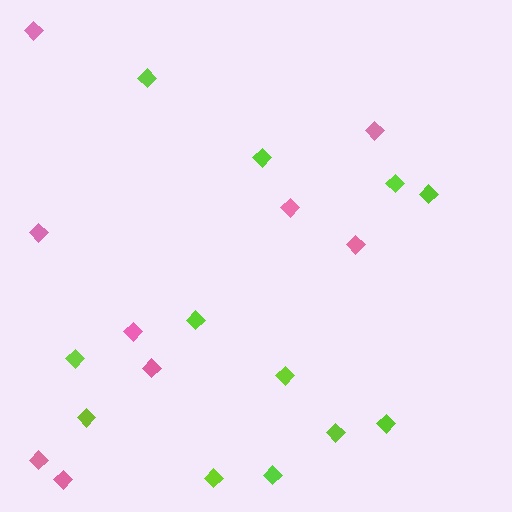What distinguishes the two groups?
There are 2 groups: one group of lime diamonds (12) and one group of pink diamonds (9).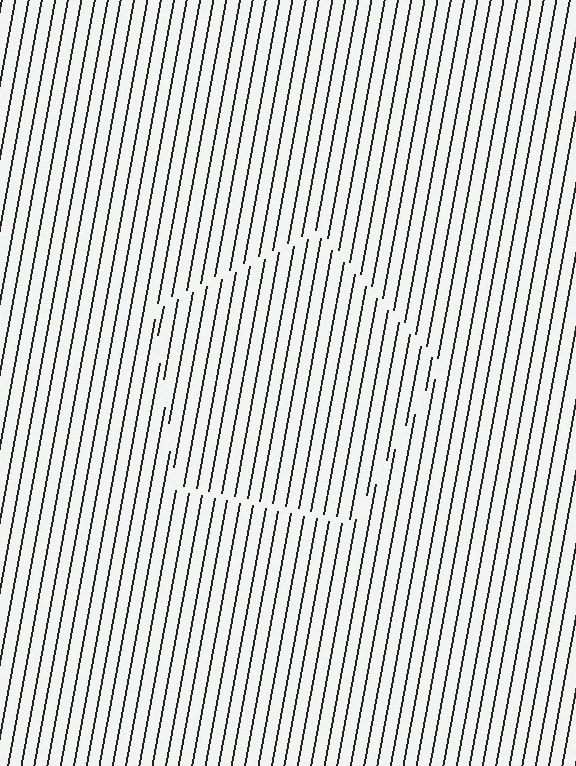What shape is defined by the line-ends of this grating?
An illusory pentagon. The interior of the shape contains the same grating, shifted by half a period — the contour is defined by the phase discontinuity where line-ends from the inner and outer gratings abut.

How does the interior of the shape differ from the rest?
The interior of the shape contains the same grating, shifted by half a period — the contour is defined by the phase discontinuity where line-ends from the inner and outer gratings abut.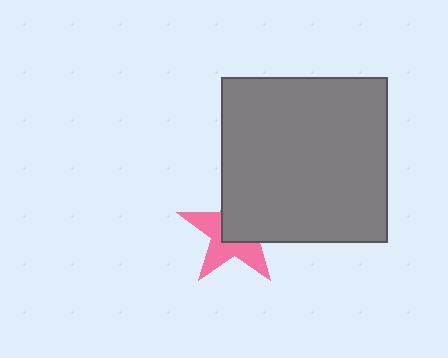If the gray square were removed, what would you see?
You would see the complete pink star.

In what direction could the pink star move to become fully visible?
The pink star could move toward the lower-left. That would shift it out from behind the gray square entirely.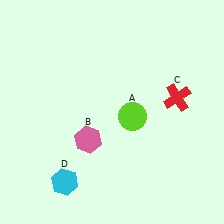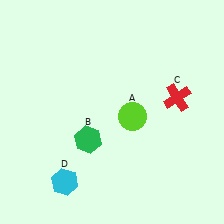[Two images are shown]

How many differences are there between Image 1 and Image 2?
There is 1 difference between the two images.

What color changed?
The hexagon (B) changed from pink in Image 1 to green in Image 2.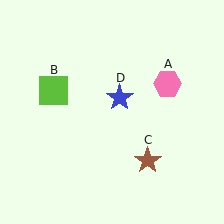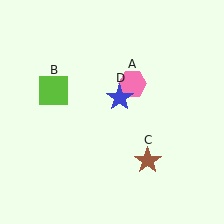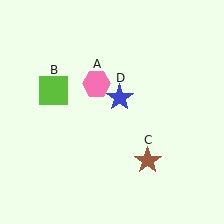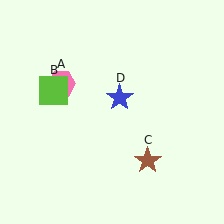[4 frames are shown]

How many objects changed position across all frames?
1 object changed position: pink hexagon (object A).